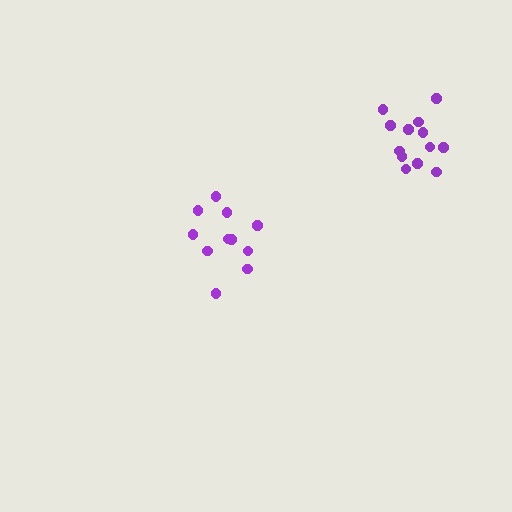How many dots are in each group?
Group 1: 11 dots, Group 2: 13 dots (24 total).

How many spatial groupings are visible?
There are 2 spatial groupings.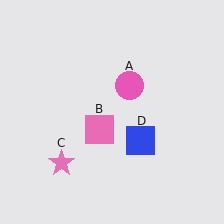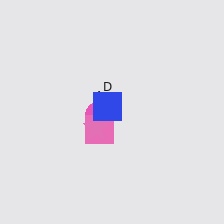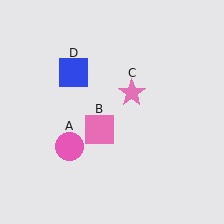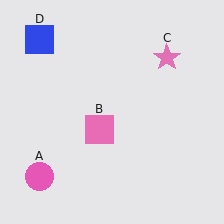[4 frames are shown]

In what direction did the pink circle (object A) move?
The pink circle (object A) moved down and to the left.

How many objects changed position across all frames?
3 objects changed position: pink circle (object A), pink star (object C), blue square (object D).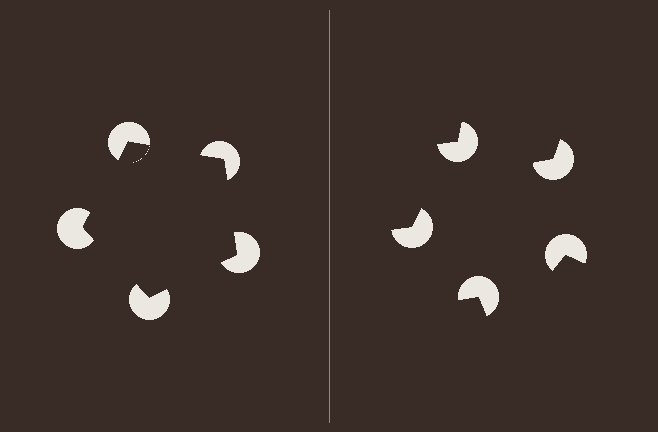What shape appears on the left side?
An illusory pentagon.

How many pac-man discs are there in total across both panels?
10 — 5 on each side.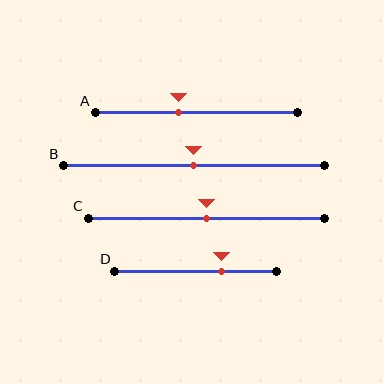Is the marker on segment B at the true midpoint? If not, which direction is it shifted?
Yes, the marker on segment B is at the true midpoint.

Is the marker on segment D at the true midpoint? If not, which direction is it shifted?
No, the marker on segment D is shifted to the right by about 16% of the segment length.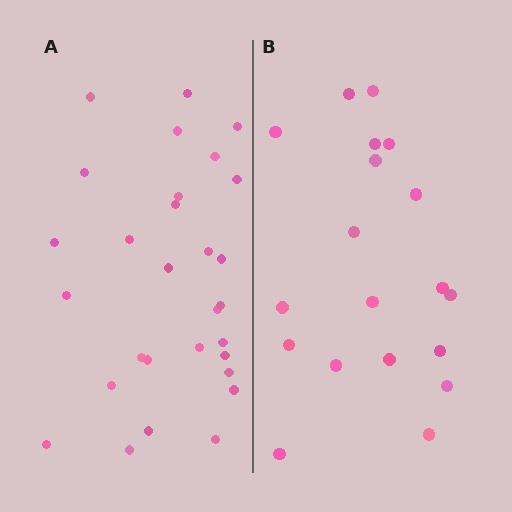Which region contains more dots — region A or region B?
Region A (the left region) has more dots.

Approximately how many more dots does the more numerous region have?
Region A has roughly 10 or so more dots than region B.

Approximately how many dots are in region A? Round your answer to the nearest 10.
About 30 dots. (The exact count is 29, which rounds to 30.)